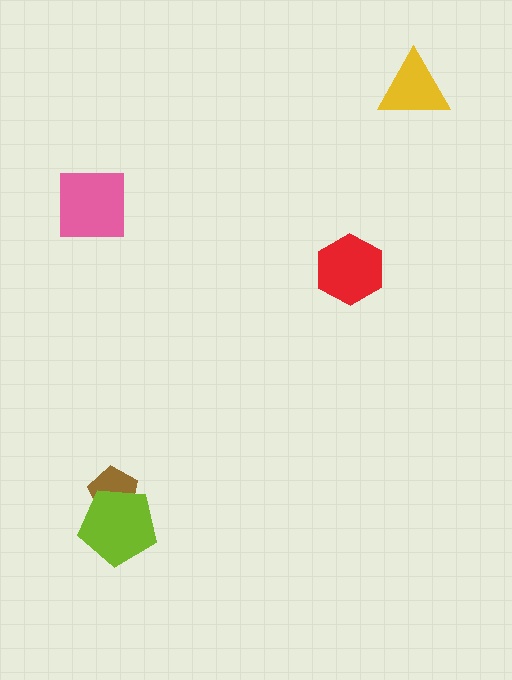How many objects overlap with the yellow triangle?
0 objects overlap with the yellow triangle.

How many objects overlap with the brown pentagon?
1 object overlaps with the brown pentagon.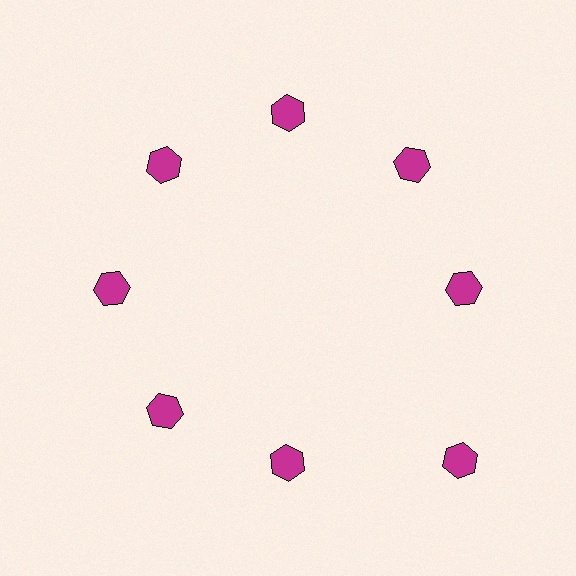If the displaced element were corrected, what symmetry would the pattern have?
It would have 8-fold rotational symmetry — the pattern would map onto itself every 45 degrees.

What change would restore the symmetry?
The symmetry would be restored by moving it inward, back onto the ring so that all 8 hexagons sit at equal angles and equal distance from the center.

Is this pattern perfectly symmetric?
No. The 8 magenta hexagons are arranged in a ring, but one element near the 4 o'clock position is pushed outward from the center, breaking the 8-fold rotational symmetry.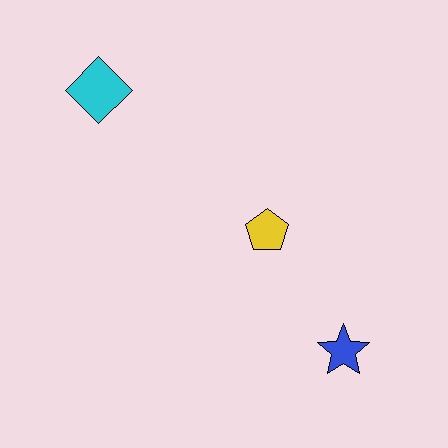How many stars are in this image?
There is 1 star.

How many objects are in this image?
There are 3 objects.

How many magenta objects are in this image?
There are no magenta objects.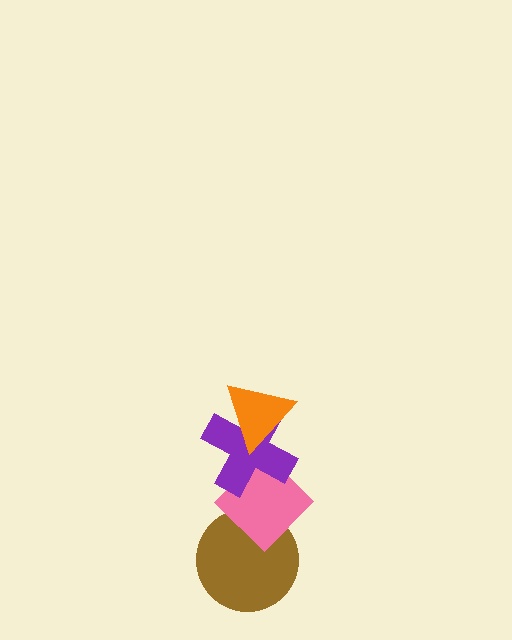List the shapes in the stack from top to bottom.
From top to bottom: the orange triangle, the purple cross, the pink diamond, the brown circle.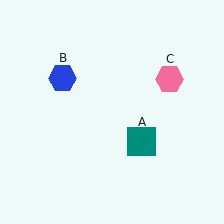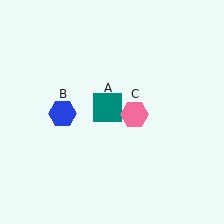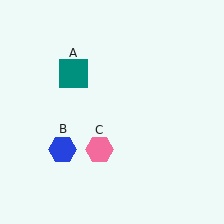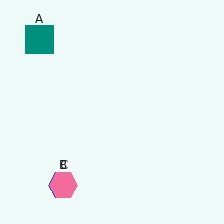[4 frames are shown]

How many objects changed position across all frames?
3 objects changed position: teal square (object A), blue hexagon (object B), pink hexagon (object C).